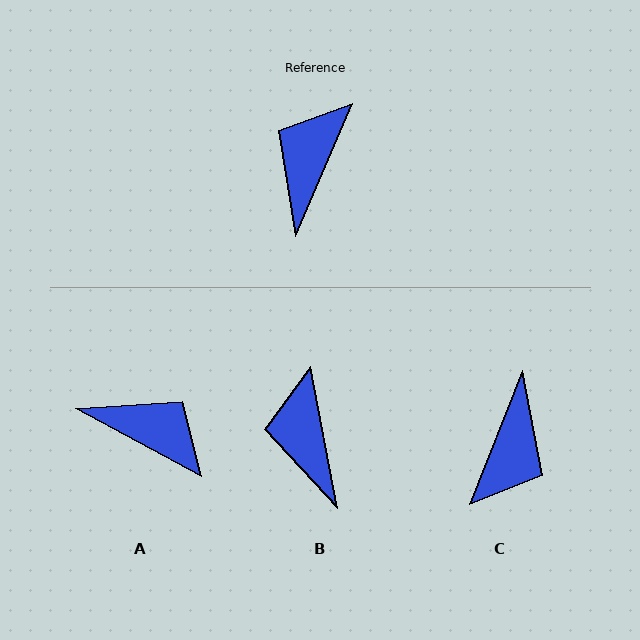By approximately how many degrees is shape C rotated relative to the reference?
Approximately 178 degrees clockwise.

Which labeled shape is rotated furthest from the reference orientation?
C, about 178 degrees away.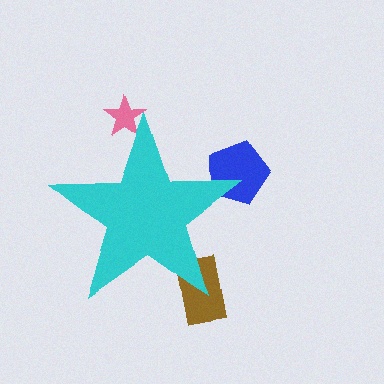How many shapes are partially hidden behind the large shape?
3 shapes are partially hidden.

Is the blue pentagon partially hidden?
Yes, the blue pentagon is partially hidden behind the cyan star.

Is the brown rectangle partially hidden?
Yes, the brown rectangle is partially hidden behind the cyan star.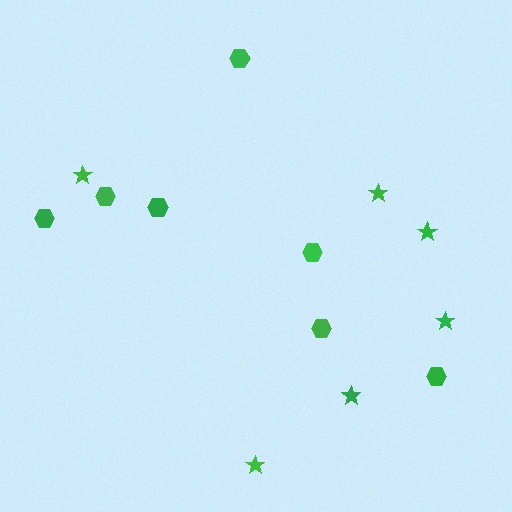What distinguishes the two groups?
There are 2 groups: one group of stars (6) and one group of hexagons (7).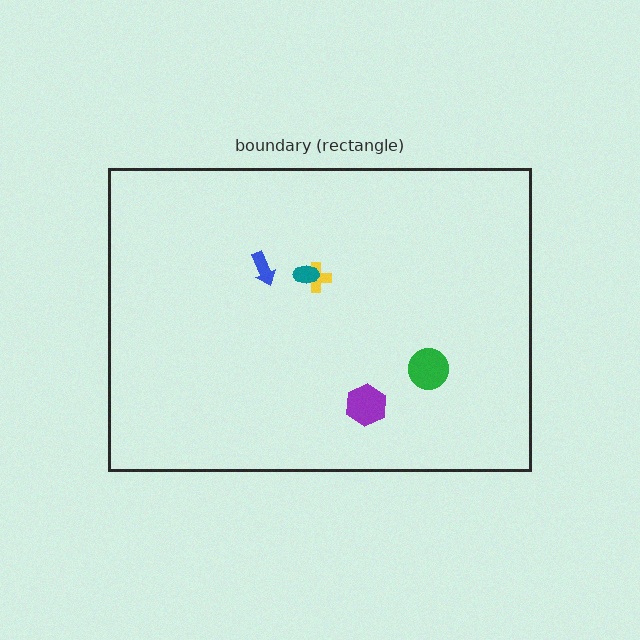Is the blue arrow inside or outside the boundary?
Inside.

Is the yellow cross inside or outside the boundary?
Inside.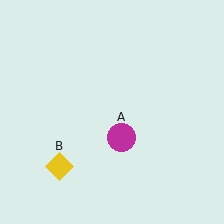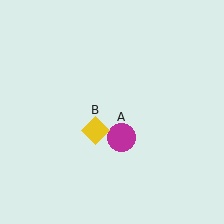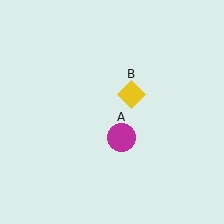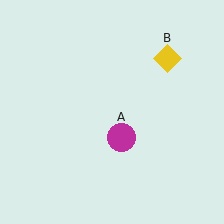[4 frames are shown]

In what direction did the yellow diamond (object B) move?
The yellow diamond (object B) moved up and to the right.